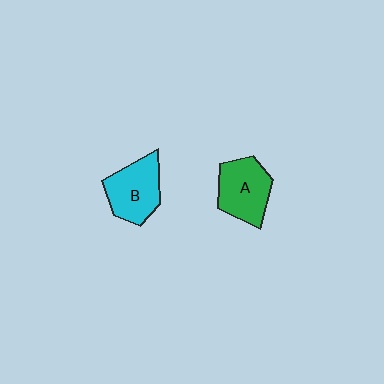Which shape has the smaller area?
Shape B (cyan).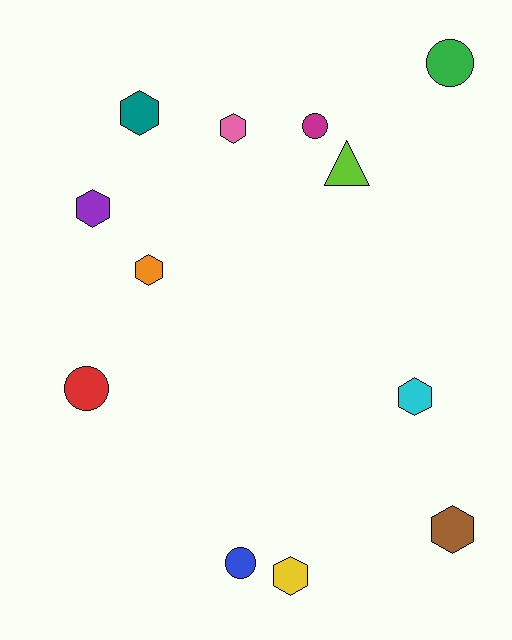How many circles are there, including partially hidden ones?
There are 4 circles.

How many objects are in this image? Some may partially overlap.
There are 12 objects.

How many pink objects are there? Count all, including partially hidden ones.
There is 1 pink object.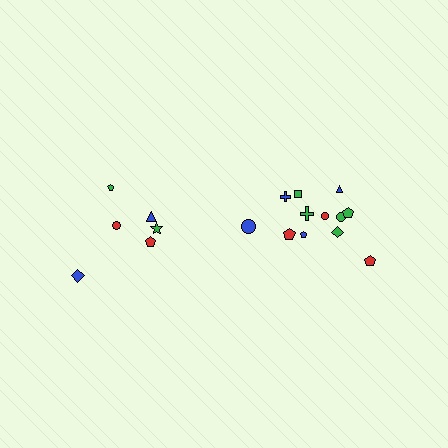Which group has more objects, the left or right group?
The right group.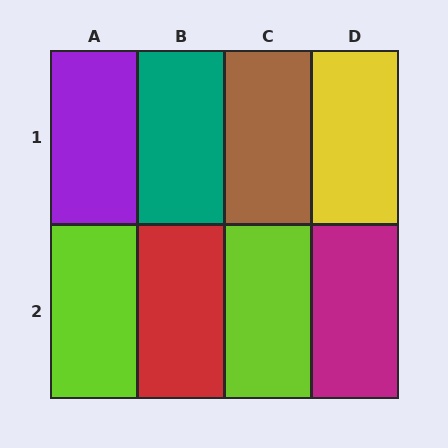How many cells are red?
1 cell is red.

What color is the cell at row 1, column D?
Yellow.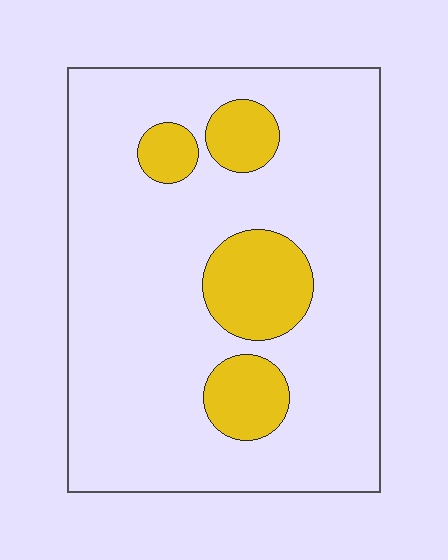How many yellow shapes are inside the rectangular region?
4.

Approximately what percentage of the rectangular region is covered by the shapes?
Approximately 15%.